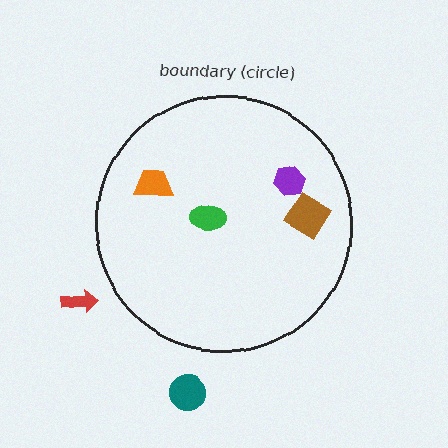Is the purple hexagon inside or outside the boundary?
Inside.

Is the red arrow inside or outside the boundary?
Outside.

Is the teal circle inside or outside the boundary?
Outside.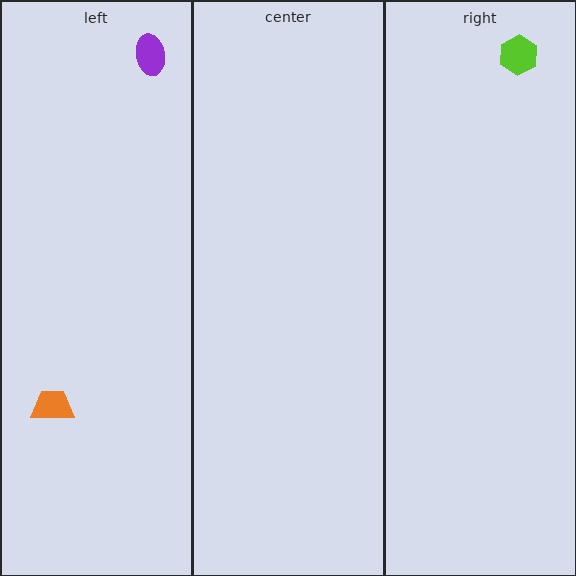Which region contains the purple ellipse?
The left region.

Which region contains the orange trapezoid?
The left region.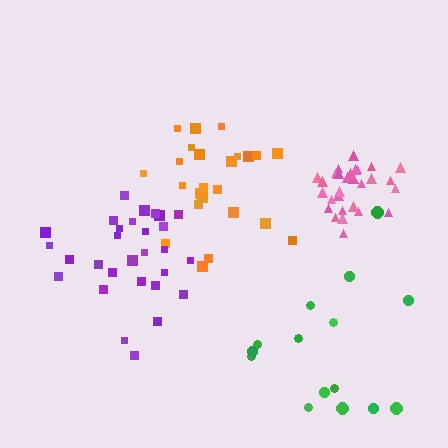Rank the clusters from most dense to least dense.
pink, purple, orange, green.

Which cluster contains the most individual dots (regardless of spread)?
Pink (29).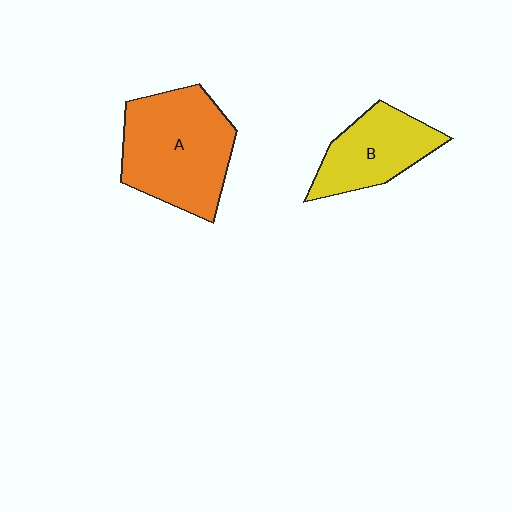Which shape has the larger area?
Shape A (orange).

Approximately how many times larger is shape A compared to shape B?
Approximately 1.6 times.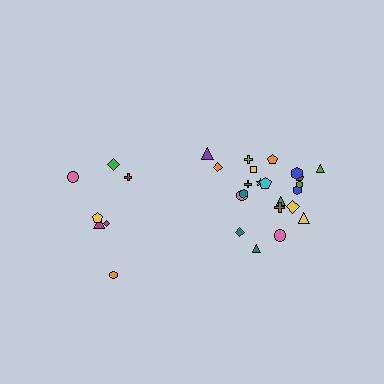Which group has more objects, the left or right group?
The right group.